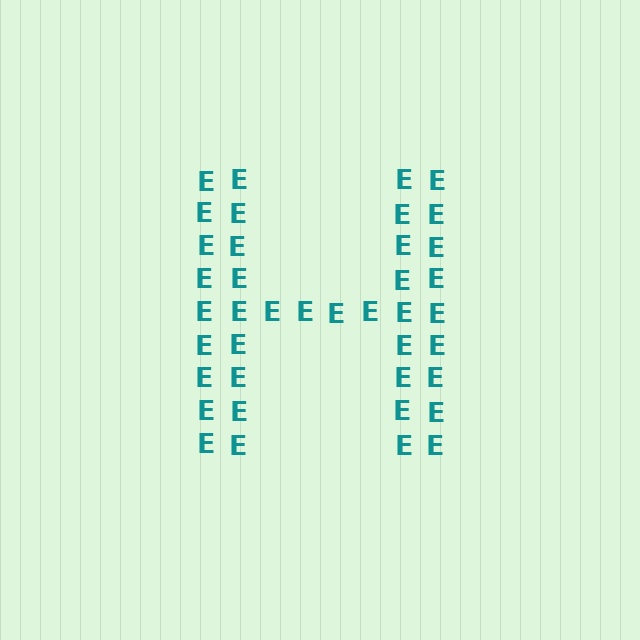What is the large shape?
The large shape is the letter H.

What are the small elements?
The small elements are letter E's.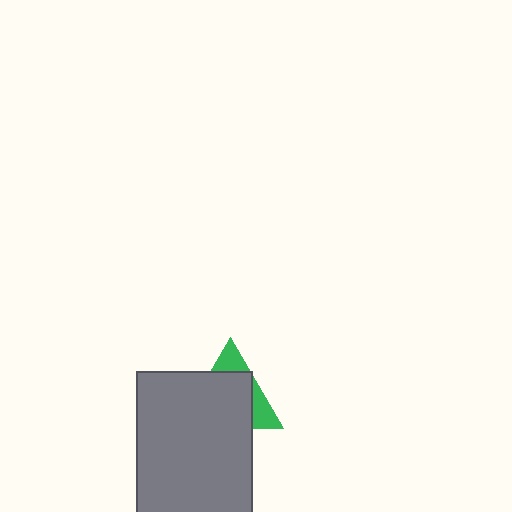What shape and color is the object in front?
The object in front is a gray rectangle.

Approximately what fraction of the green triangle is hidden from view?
Roughly 69% of the green triangle is hidden behind the gray rectangle.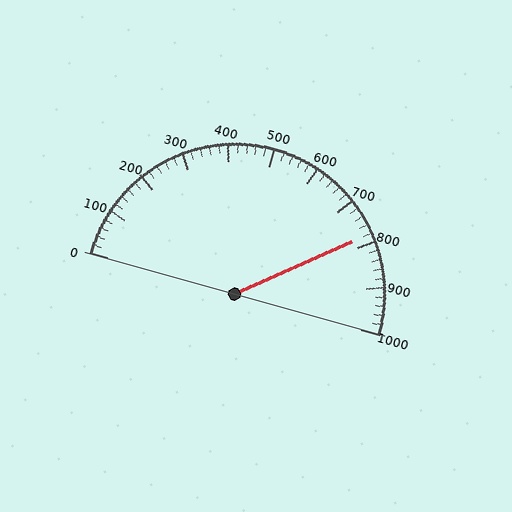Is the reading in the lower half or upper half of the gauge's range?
The reading is in the upper half of the range (0 to 1000).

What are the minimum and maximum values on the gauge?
The gauge ranges from 0 to 1000.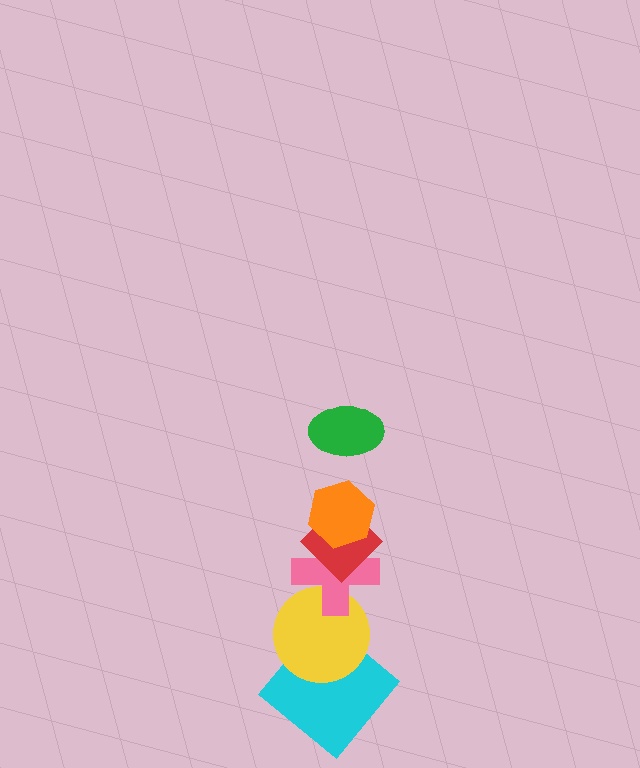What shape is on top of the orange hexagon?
The green ellipse is on top of the orange hexagon.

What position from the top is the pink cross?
The pink cross is 4th from the top.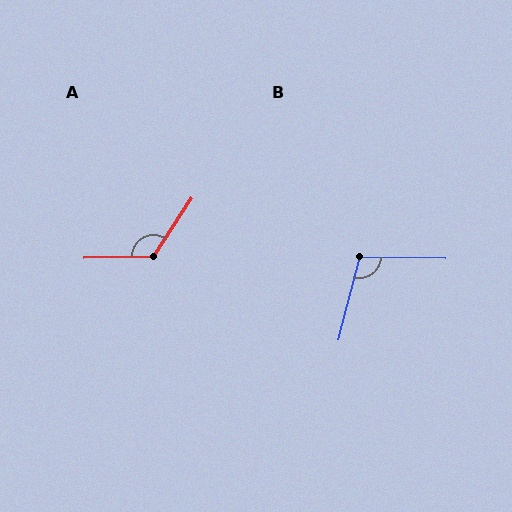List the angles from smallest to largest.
B (104°), A (124°).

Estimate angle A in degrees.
Approximately 124 degrees.